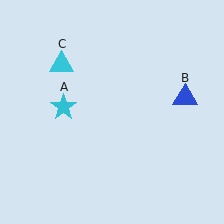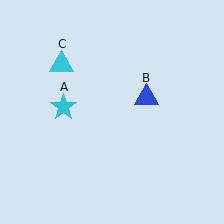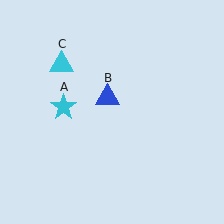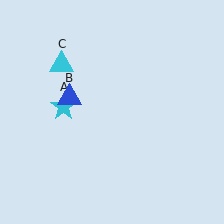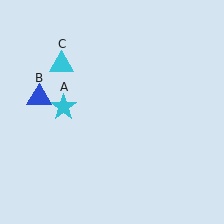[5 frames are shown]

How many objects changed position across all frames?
1 object changed position: blue triangle (object B).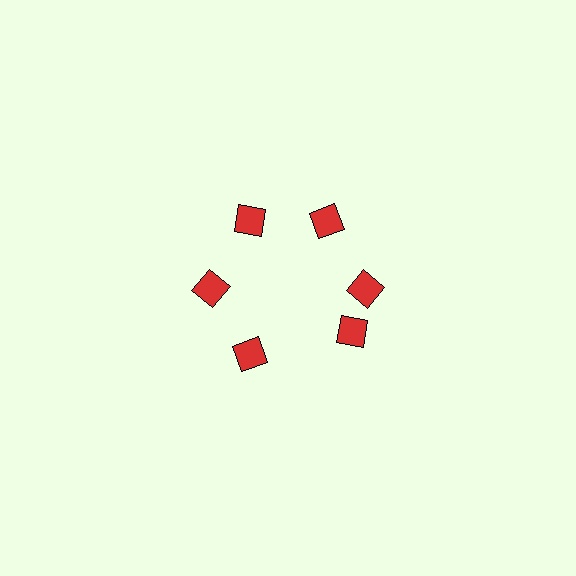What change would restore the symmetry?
The symmetry would be restored by rotating it back into even spacing with its neighbors so that all 6 diamonds sit at equal angles and equal distance from the center.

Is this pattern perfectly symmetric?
No. The 6 red diamonds are arranged in a ring, but one element near the 5 o'clock position is rotated out of alignment along the ring, breaking the 6-fold rotational symmetry.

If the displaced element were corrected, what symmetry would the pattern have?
It would have 6-fold rotational symmetry — the pattern would map onto itself every 60 degrees.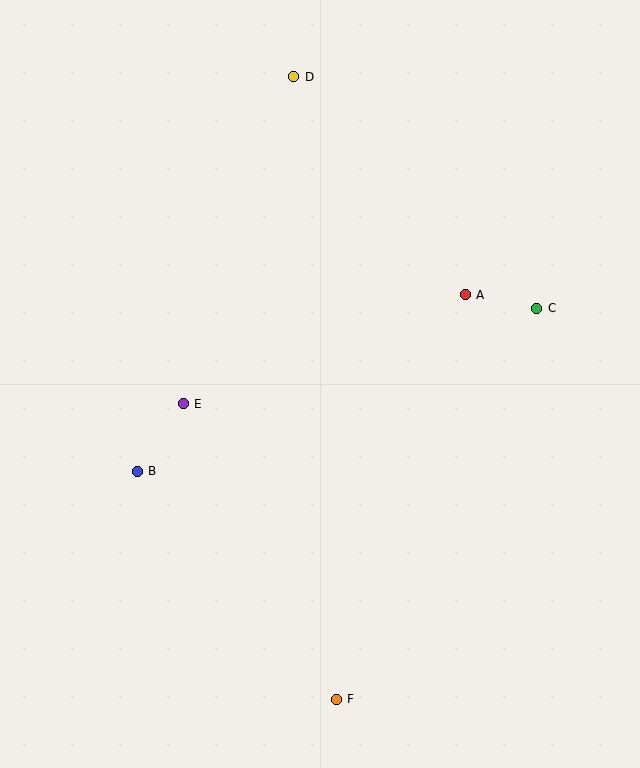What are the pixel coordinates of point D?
Point D is at (294, 77).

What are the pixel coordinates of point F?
Point F is at (336, 699).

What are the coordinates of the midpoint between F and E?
The midpoint between F and E is at (260, 552).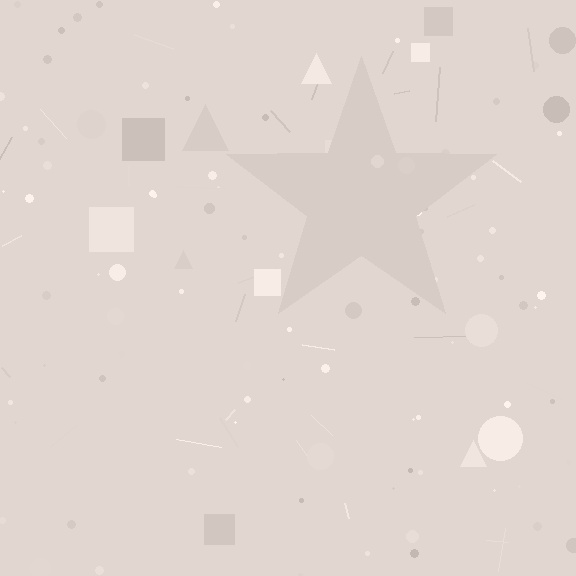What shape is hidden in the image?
A star is hidden in the image.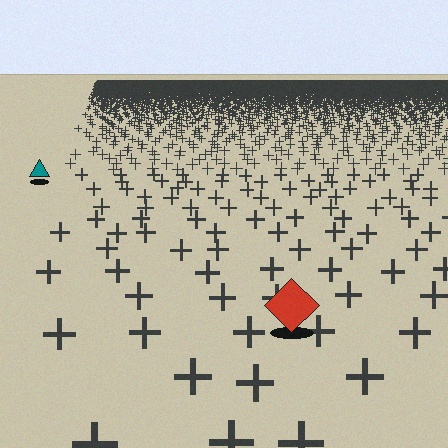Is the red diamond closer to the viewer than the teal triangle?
Yes. The red diamond is closer — you can tell from the texture gradient: the ground texture is coarser near it.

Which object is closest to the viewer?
The red diamond is closest. The texture marks near it are larger and more spread out.